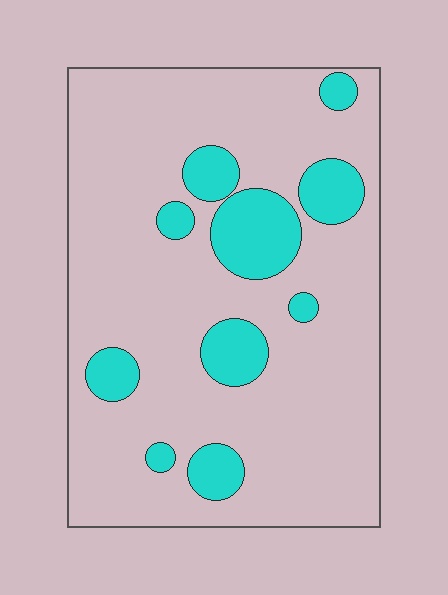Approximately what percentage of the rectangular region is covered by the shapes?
Approximately 20%.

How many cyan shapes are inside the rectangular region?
10.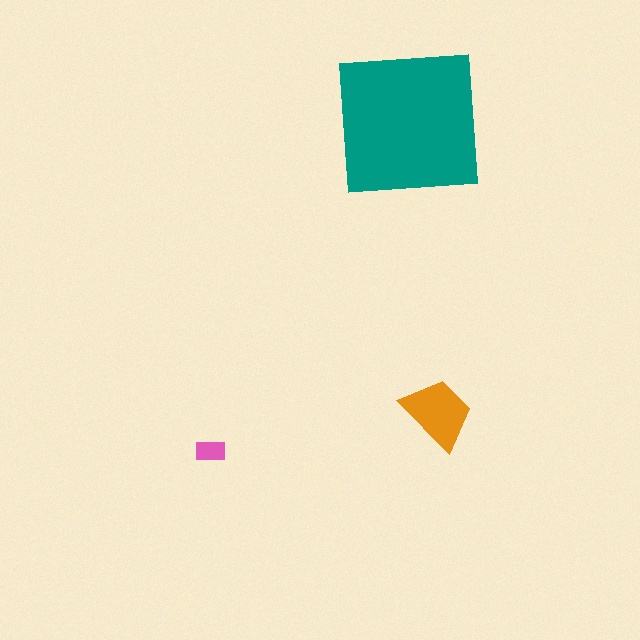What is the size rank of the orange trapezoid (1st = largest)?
2nd.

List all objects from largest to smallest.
The teal square, the orange trapezoid, the pink rectangle.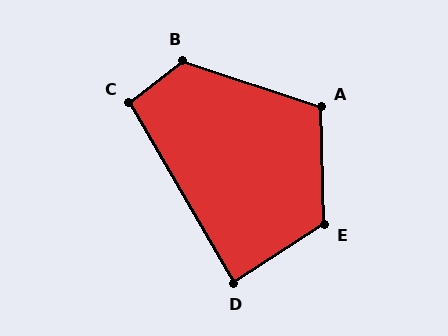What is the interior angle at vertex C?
Approximately 98 degrees (obtuse).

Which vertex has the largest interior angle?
B, at approximately 123 degrees.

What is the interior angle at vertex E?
Approximately 121 degrees (obtuse).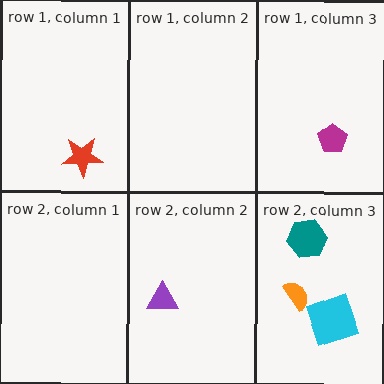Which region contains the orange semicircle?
The row 2, column 3 region.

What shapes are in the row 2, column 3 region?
The cyan square, the orange semicircle, the teal hexagon.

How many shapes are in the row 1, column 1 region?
1.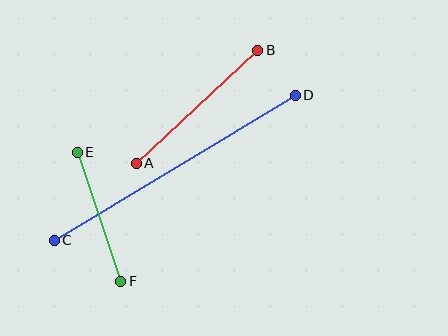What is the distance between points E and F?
The distance is approximately 136 pixels.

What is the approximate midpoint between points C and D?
The midpoint is at approximately (175, 168) pixels.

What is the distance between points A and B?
The distance is approximately 166 pixels.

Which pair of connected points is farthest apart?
Points C and D are farthest apart.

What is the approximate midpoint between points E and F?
The midpoint is at approximately (99, 217) pixels.